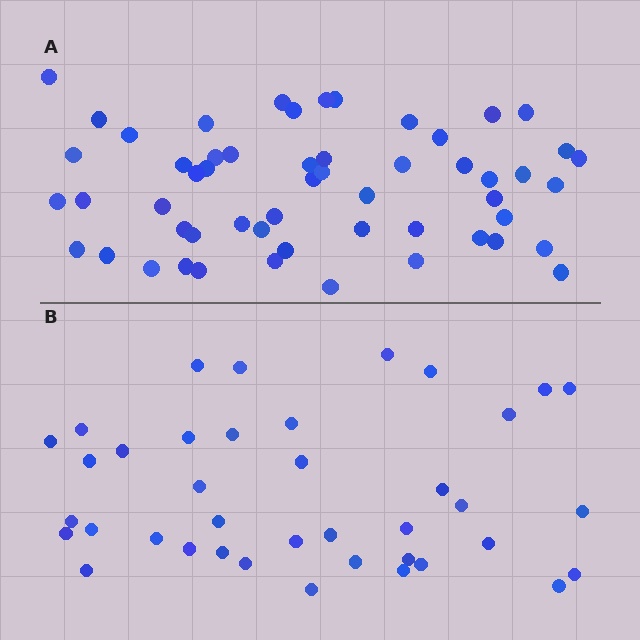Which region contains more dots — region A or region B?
Region A (the top region) has more dots.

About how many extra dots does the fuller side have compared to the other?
Region A has approximately 15 more dots than region B.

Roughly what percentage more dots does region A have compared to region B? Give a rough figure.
About 40% more.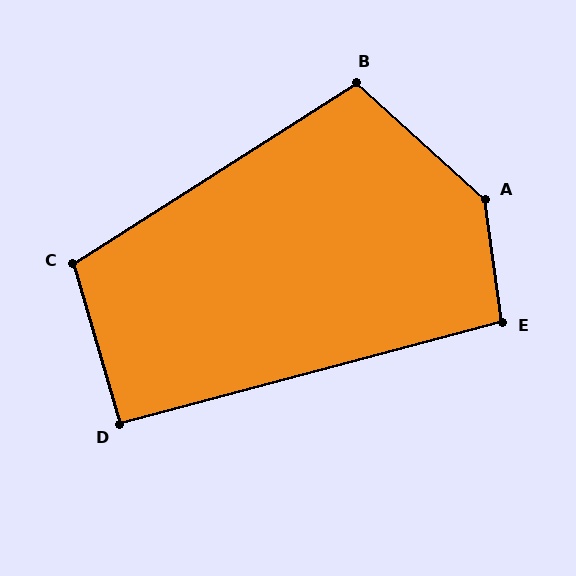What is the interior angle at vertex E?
Approximately 97 degrees (obtuse).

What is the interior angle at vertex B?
Approximately 105 degrees (obtuse).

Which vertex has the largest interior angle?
A, at approximately 140 degrees.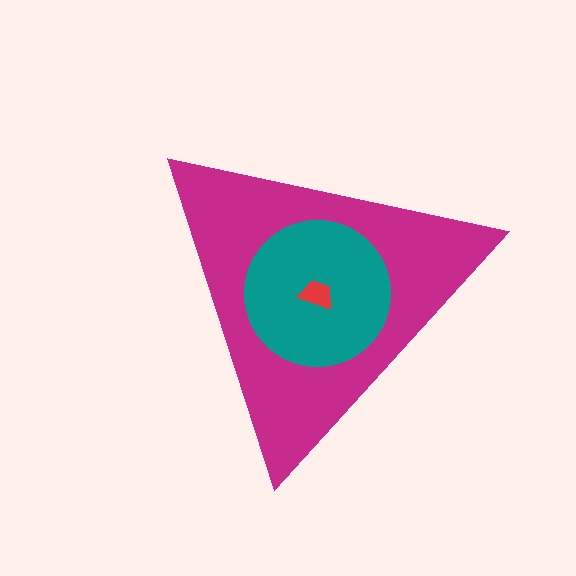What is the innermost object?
The red trapezoid.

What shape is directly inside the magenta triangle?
The teal circle.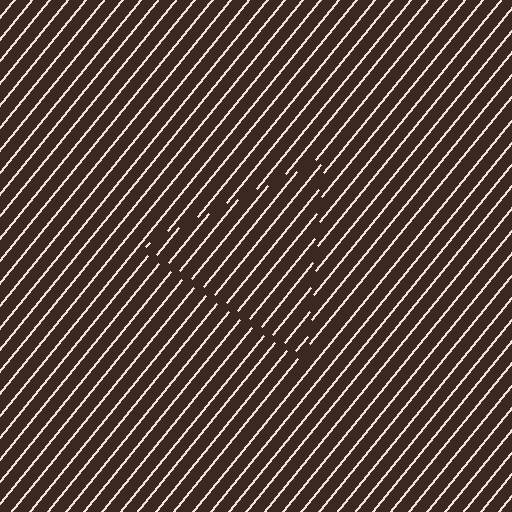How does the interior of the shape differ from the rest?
The interior of the shape contains the same grating, shifted by half a period — the contour is defined by the phase discontinuity where line-ends from the inner and outer gratings abut.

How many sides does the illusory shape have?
3 sides — the line-ends trace a triangle.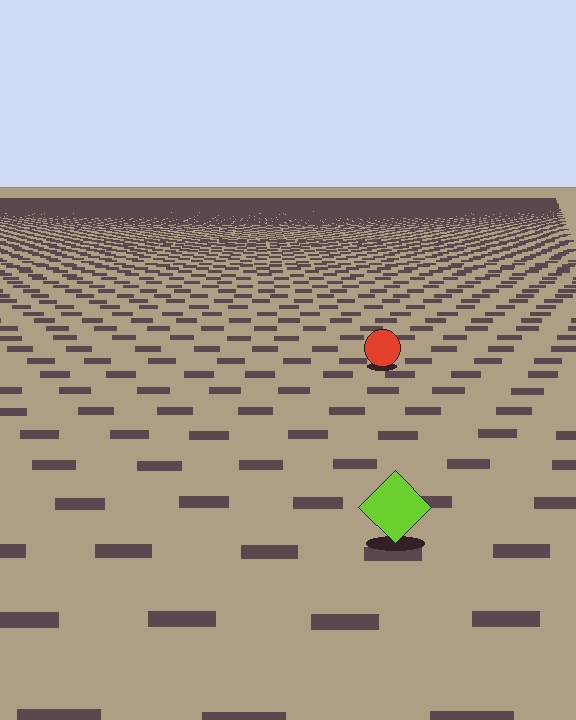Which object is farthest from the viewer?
The red circle is farthest from the viewer. It appears smaller and the ground texture around it is denser.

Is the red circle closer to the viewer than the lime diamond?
No. The lime diamond is closer — you can tell from the texture gradient: the ground texture is coarser near it.